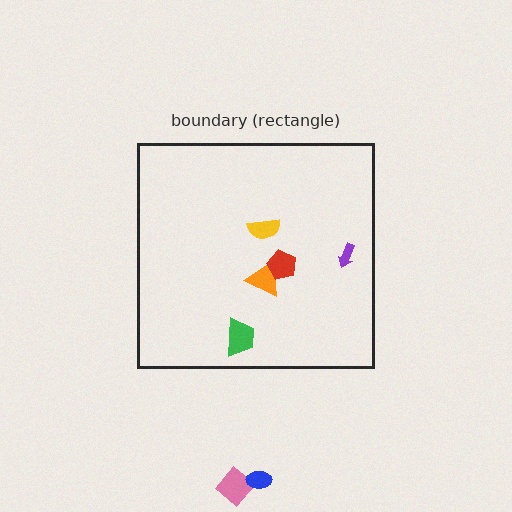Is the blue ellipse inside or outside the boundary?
Outside.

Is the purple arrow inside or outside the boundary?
Inside.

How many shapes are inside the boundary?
5 inside, 2 outside.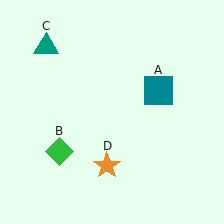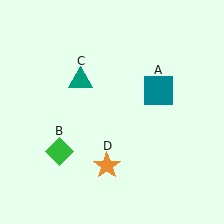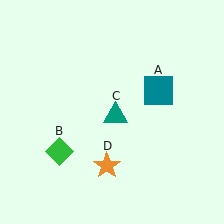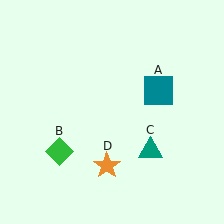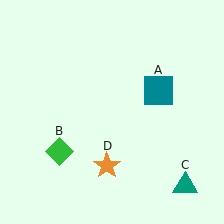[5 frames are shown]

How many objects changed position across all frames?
1 object changed position: teal triangle (object C).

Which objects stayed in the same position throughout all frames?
Teal square (object A) and green diamond (object B) and orange star (object D) remained stationary.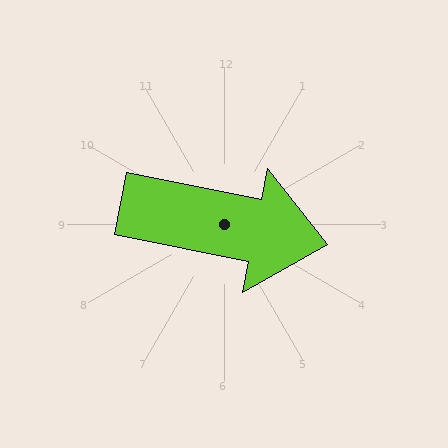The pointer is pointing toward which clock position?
Roughly 3 o'clock.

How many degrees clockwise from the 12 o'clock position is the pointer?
Approximately 101 degrees.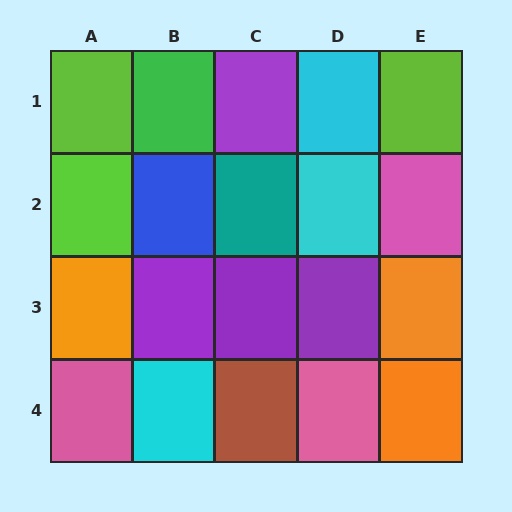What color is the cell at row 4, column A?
Pink.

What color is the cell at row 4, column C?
Brown.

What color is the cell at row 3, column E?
Orange.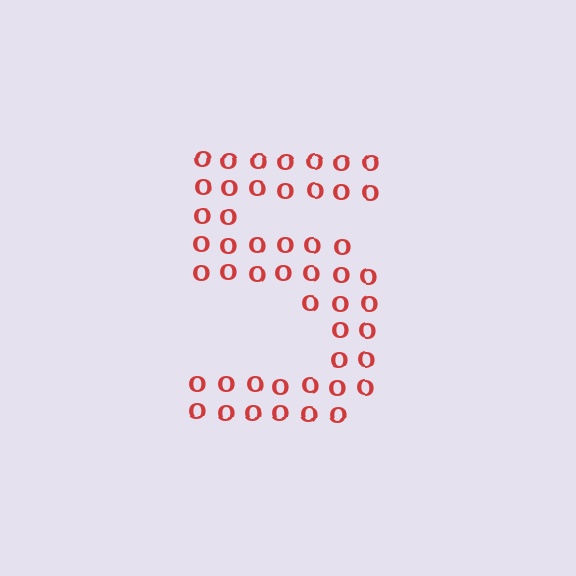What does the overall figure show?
The overall figure shows the digit 5.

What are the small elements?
The small elements are letter O's.